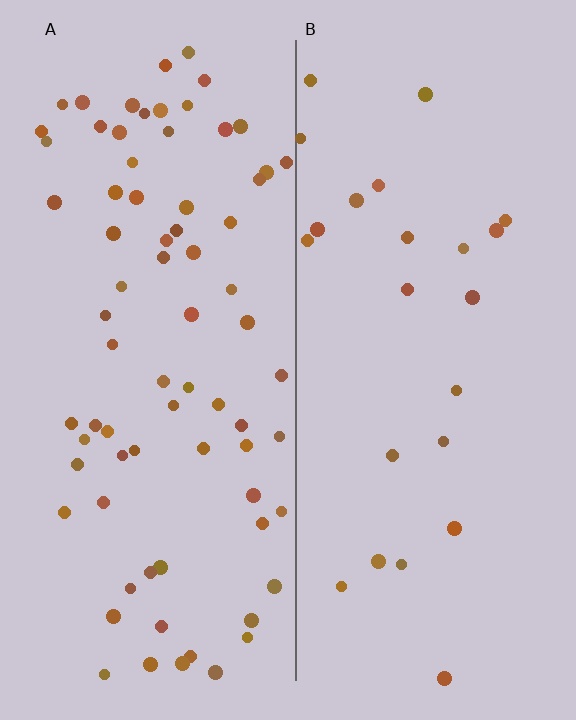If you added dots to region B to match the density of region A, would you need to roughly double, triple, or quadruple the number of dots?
Approximately triple.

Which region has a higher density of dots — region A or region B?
A (the left).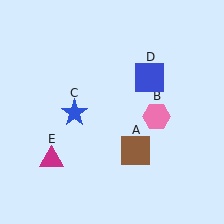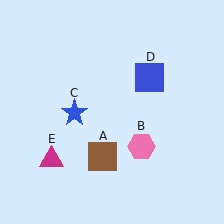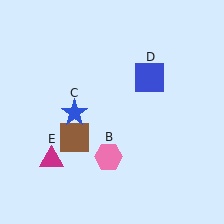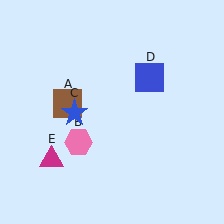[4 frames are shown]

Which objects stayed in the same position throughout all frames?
Blue star (object C) and blue square (object D) and magenta triangle (object E) remained stationary.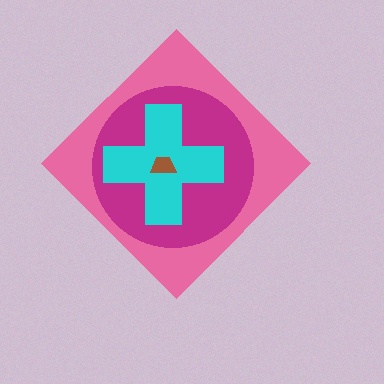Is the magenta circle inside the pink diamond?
Yes.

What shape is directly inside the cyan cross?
The brown trapezoid.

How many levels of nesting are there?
4.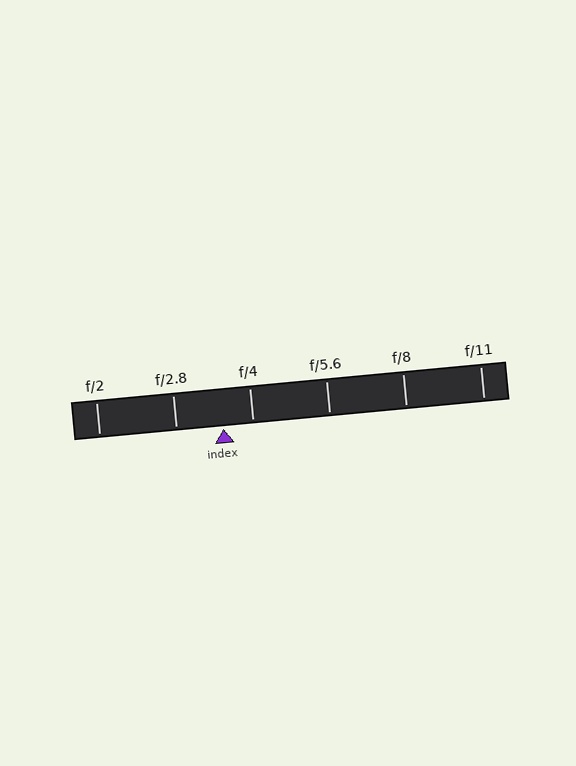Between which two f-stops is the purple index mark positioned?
The index mark is between f/2.8 and f/4.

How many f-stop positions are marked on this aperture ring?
There are 6 f-stop positions marked.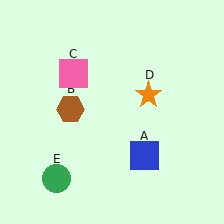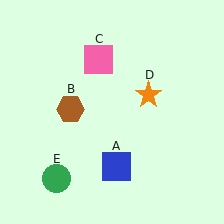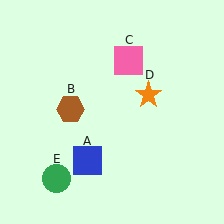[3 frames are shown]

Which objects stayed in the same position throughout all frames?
Brown hexagon (object B) and orange star (object D) and green circle (object E) remained stationary.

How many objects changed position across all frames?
2 objects changed position: blue square (object A), pink square (object C).